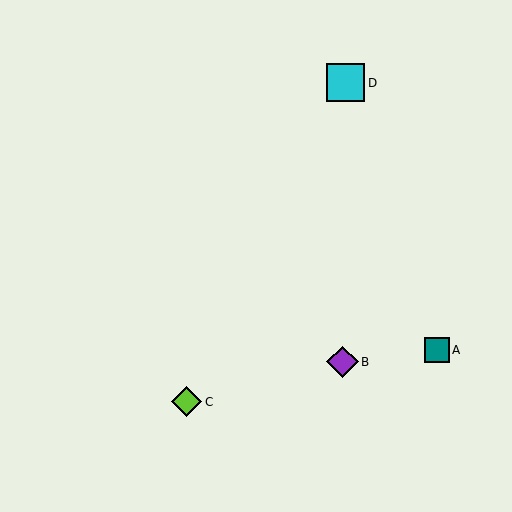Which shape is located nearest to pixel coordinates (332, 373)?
The purple diamond (labeled B) at (343, 362) is nearest to that location.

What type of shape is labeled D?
Shape D is a cyan square.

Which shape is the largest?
The cyan square (labeled D) is the largest.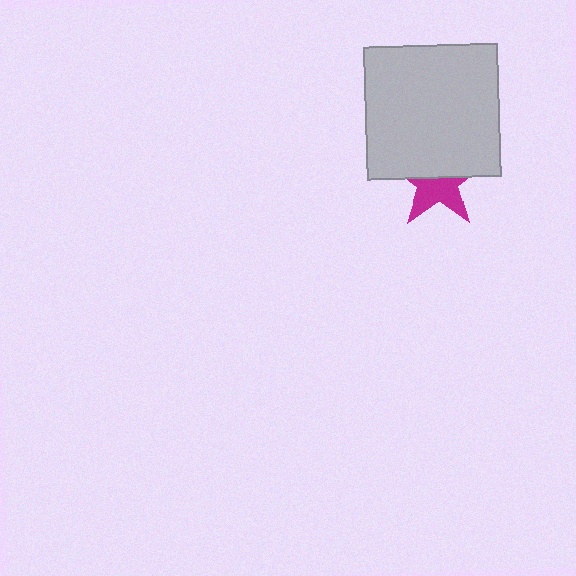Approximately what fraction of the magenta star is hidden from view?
Roughly 53% of the magenta star is hidden behind the light gray square.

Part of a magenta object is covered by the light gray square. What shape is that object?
It is a star.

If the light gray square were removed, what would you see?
You would see the complete magenta star.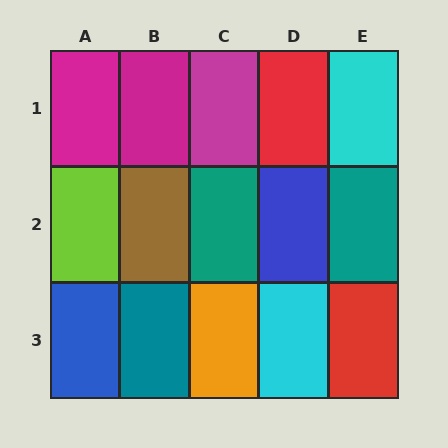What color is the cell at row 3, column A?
Blue.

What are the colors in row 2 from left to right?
Lime, brown, teal, blue, teal.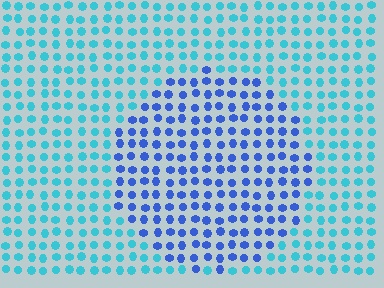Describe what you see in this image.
The image is filled with small cyan elements in a uniform arrangement. A circle-shaped region is visible where the elements are tinted to a slightly different hue, forming a subtle color boundary.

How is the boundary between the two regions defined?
The boundary is defined purely by a slight shift in hue (about 40 degrees). Spacing, size, and orientation are identical on both sides.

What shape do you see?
I see a circle.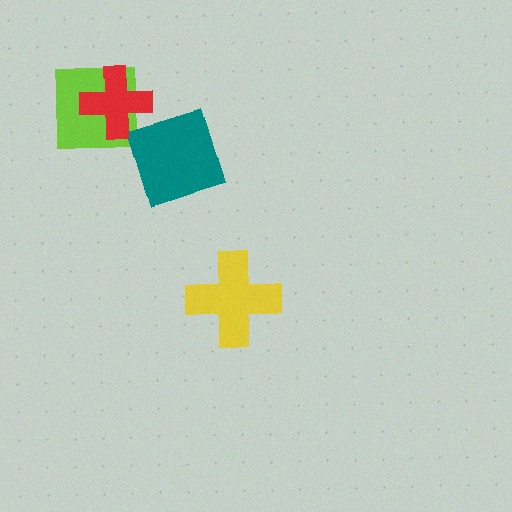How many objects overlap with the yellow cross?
0 objects overlap with the yellow cross.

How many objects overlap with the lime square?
1 object overlaps with the lime square.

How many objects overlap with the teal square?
0 objects overlap with the teal square.